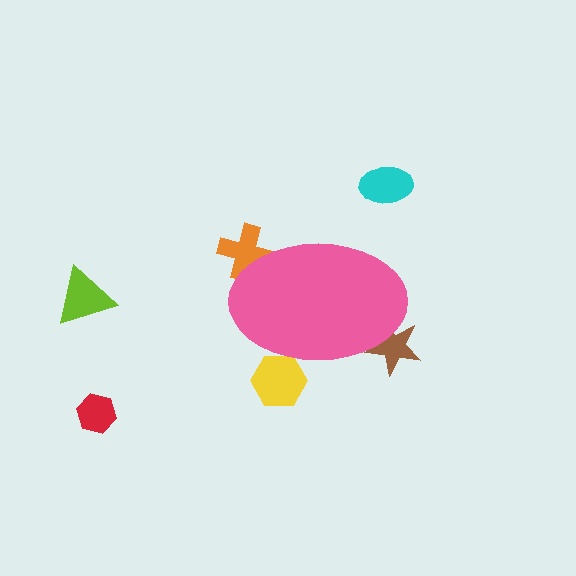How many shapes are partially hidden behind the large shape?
3 shapes are partially hidden.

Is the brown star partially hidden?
Yes, the brown star is partially hidden behind the pink ellipse.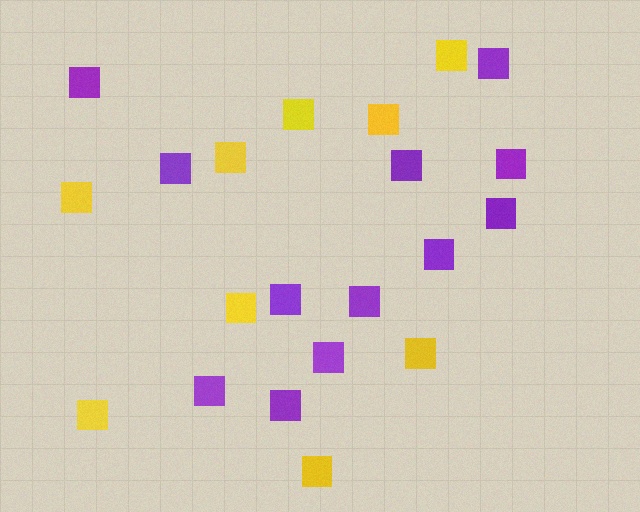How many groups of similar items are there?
There are 2 groups: one group of purple squares (12) and one group of yellow squares (9).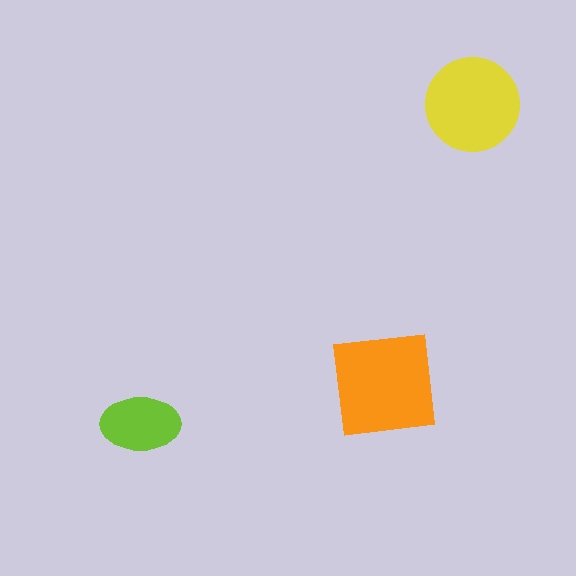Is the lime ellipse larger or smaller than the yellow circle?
Smaller.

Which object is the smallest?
The lime ellipse.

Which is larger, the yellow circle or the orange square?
The orange square.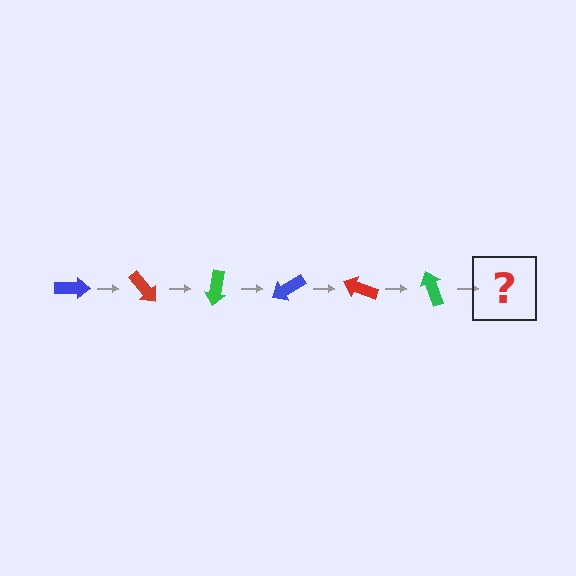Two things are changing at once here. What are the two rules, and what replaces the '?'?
The two rules are that it rotates 50 degrees each step and the color cycles through blue, red, and green. The '?' should be a blue arrow, rotated 300 degrees from the start.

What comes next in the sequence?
The next element should be a blue arrow, rotated 300 degrees from the start.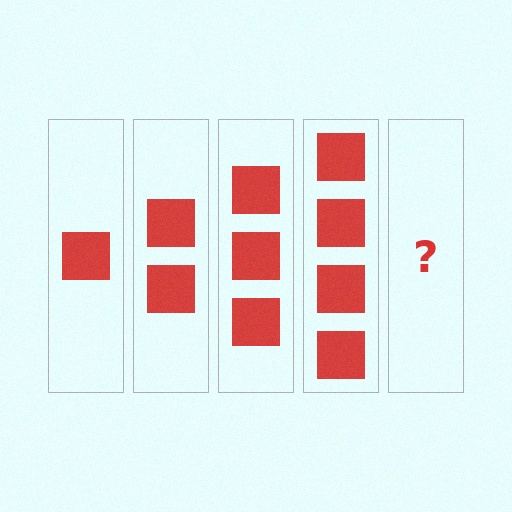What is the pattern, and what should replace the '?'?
The pattern is that each step adds one more square. The '?' should be 5 squares.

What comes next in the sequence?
The next element should be 5 squares.